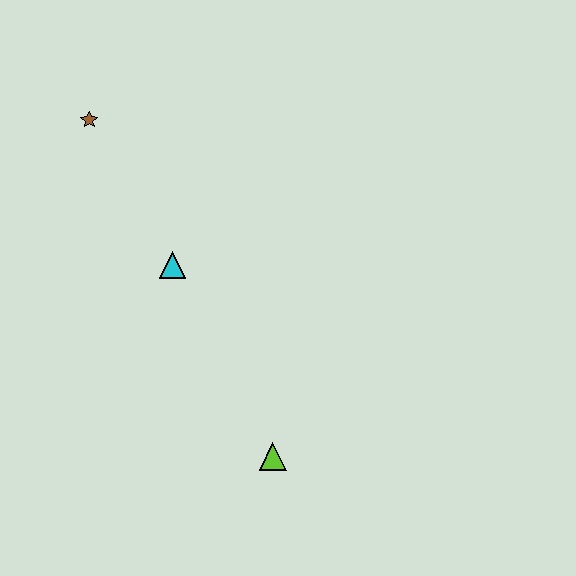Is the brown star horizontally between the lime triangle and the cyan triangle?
No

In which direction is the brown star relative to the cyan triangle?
The brown star is above the cyan triangle.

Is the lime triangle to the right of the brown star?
Yes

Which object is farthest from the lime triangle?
The brown star is farthest from the lime triangle.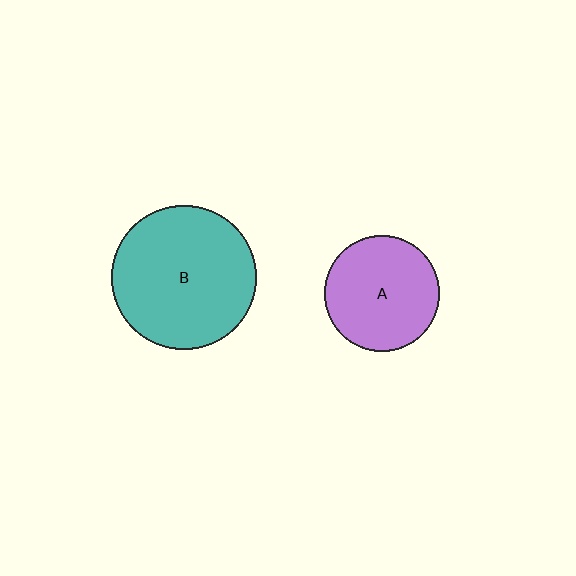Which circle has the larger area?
Circle B (teal).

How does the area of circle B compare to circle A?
Approximately 1.6 times.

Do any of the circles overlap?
No, none of the circles overlap.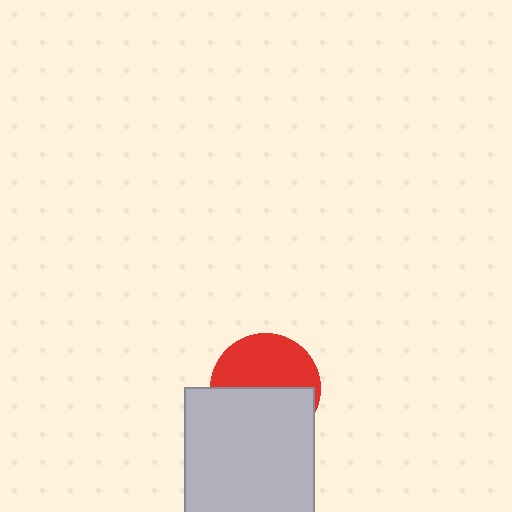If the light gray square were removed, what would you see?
You would see the complete red circle.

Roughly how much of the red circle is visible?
About half of it is visible (roughly 50%).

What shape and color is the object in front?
The object in front is a light gray square.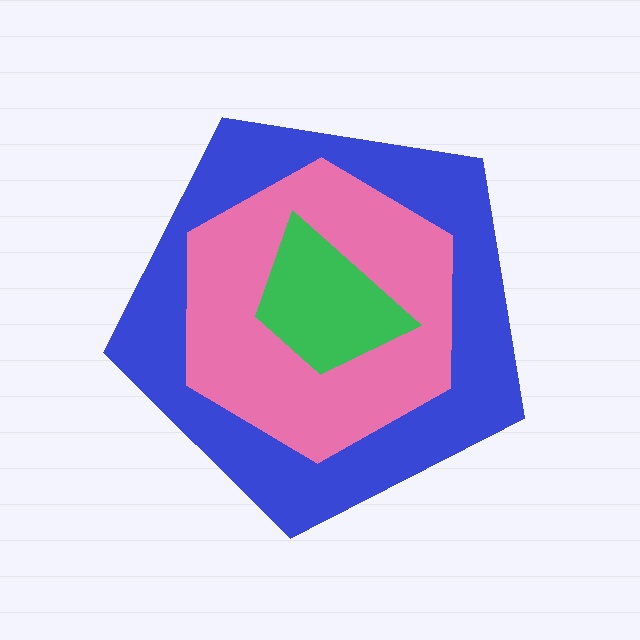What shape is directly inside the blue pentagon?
The pink hexagon.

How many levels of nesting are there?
3.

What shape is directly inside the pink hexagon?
The green trapezoid.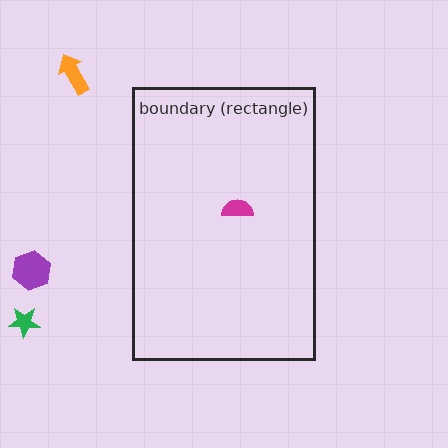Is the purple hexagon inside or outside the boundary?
Outside.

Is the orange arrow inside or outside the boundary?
Outside.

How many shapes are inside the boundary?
1 inside, 3 outside.